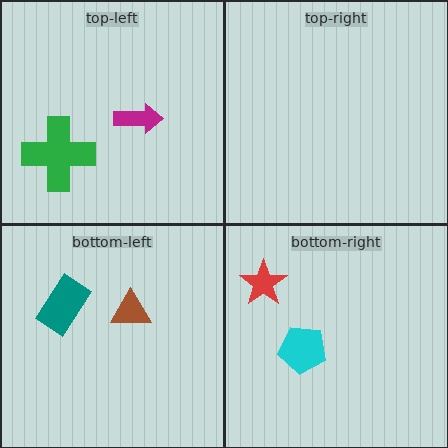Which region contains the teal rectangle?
The bottom-left region.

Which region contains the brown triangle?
The bottom-left region.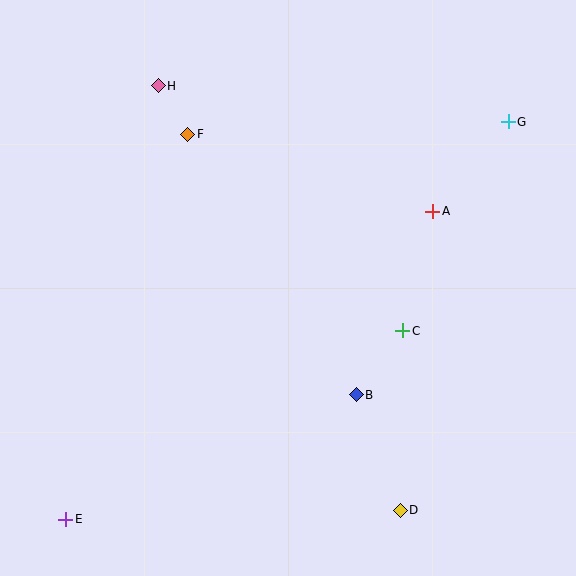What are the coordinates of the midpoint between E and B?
The midpoint between E and B is at (211, 457).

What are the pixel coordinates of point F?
Point F is at (188, 134).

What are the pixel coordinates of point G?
Point G is at (508, 122).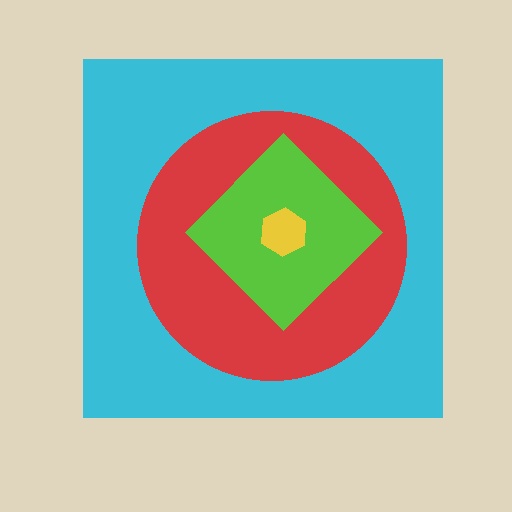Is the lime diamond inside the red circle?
Yes.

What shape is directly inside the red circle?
The lime diamond.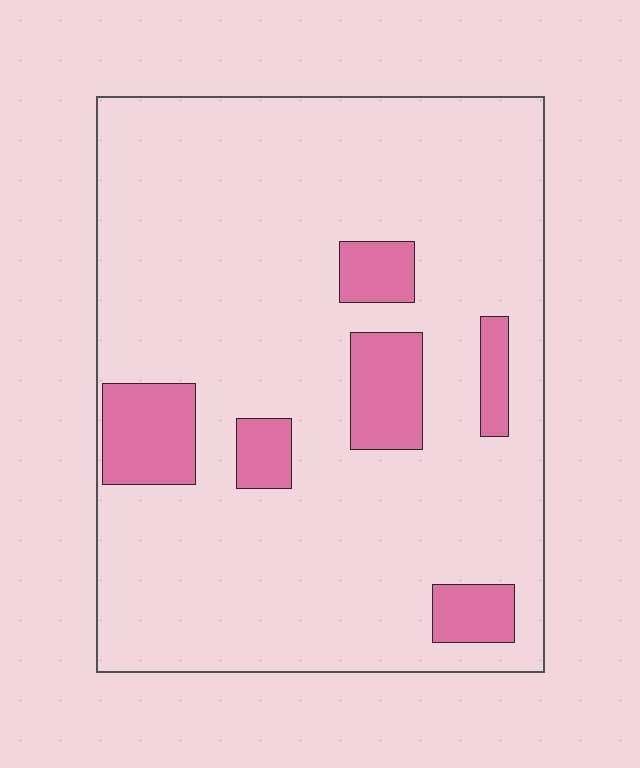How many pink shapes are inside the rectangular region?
6.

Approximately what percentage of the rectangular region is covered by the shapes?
Approximately 15%.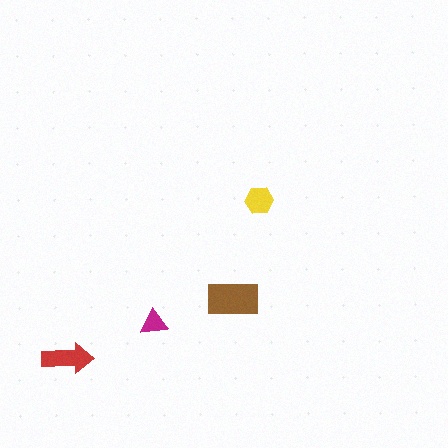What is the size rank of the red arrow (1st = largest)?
2nd.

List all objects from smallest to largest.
The magenta triangle, the yellow hexagon, the red arrow, the brown rectangle.